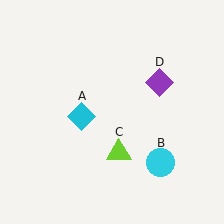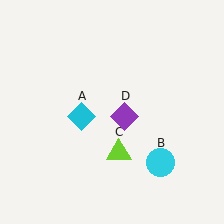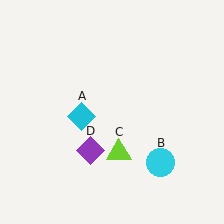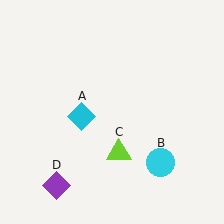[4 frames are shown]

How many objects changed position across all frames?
1 object changed position: purple diamond (object D).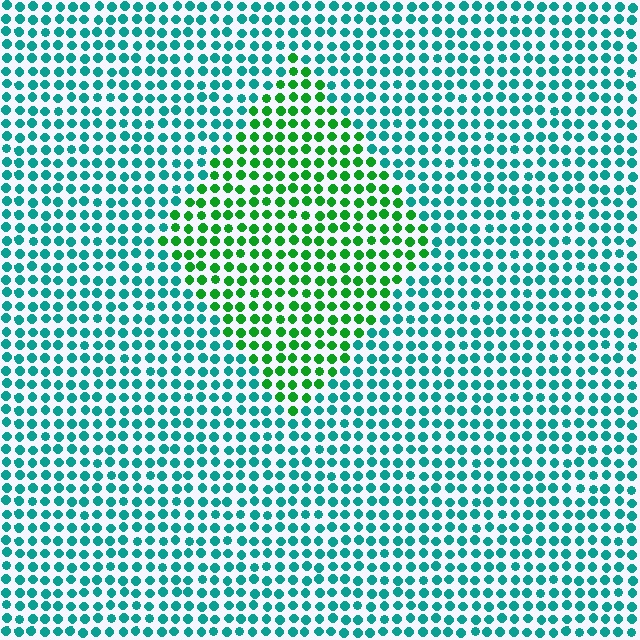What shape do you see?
I see a diamond.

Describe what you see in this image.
The image is filled with small teal elements in a uniform arrangement. A diamond-shaped region is visible where the elements are tinted to a slightly different hue, forming a subtle color boundary.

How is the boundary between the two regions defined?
The boundary is defined purely by a slight shift in hue (about 46 degrees). Spacing, size, and orientation are identical on both sides.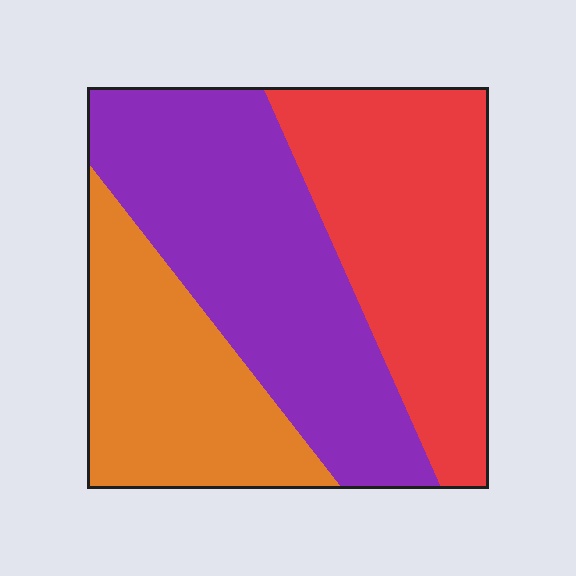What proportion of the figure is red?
Red covers roughly 35% of the figure.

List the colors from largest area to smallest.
From largest to smallest: purple, red, orange.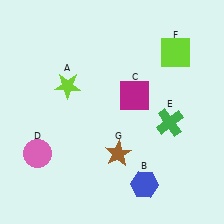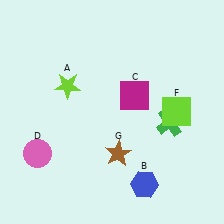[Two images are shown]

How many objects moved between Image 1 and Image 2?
1 object moved between the two images.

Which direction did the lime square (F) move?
The lime square (F) moved down.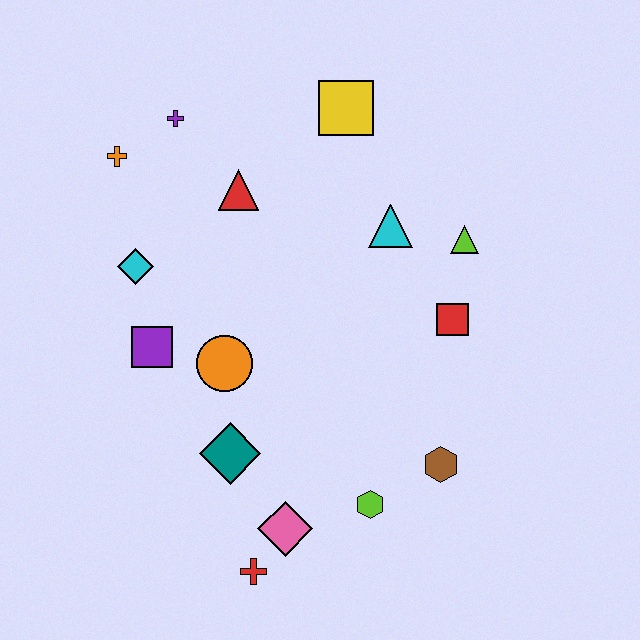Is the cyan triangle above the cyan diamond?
Yes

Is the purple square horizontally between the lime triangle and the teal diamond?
No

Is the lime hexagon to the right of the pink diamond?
Yes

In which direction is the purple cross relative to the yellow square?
The purple cross is to the left of the yellow square.